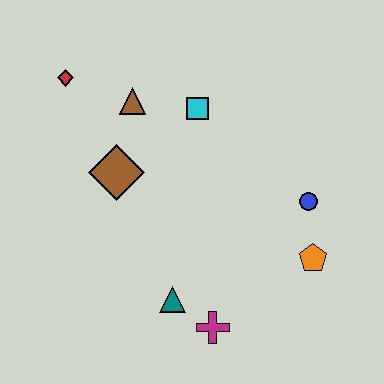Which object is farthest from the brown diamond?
The orange pentagon is farthest from the brown diamond.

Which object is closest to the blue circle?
The orange pentagon is closest to the blue circle.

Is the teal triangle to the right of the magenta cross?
No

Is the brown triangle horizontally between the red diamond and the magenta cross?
Yes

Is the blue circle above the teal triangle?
Yes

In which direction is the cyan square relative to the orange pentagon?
The cyan square is above the orange pentagon.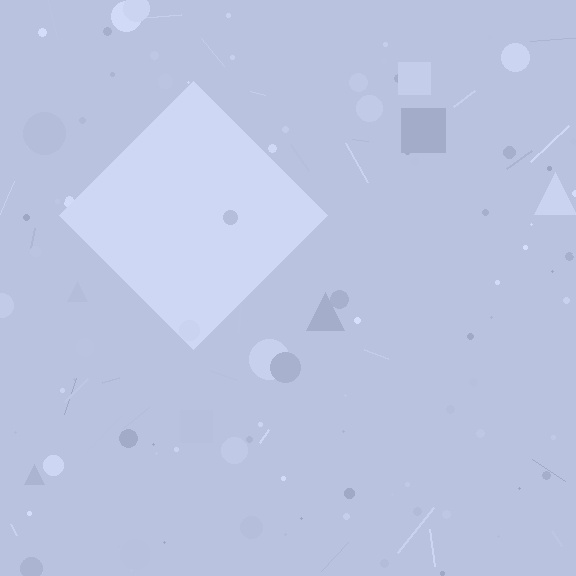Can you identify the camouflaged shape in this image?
The camouflaged shape is a diamond.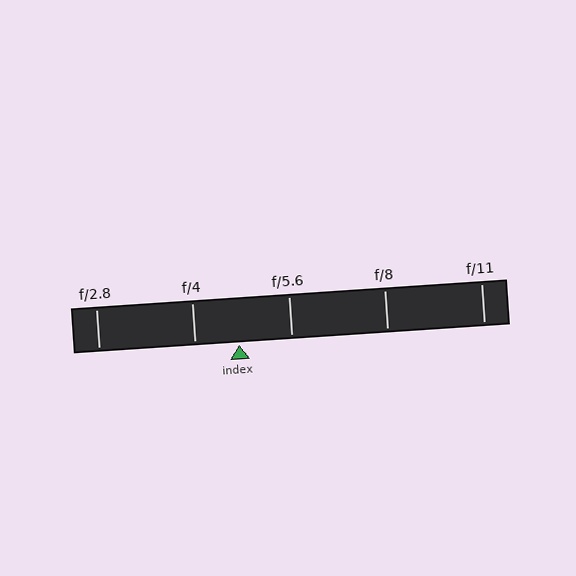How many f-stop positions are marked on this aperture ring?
There are 5 f-stop positions marked.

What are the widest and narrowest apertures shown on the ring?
The widest aperture shown is f/2.8 and the narrowest is f/11.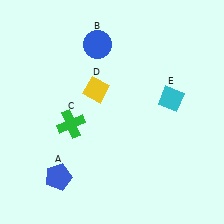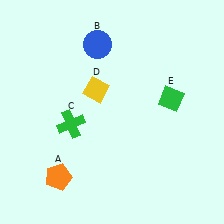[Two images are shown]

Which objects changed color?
A changed from blue to orange. E changed from cyan to green.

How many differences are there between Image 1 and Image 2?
There are 2 differences between the two images.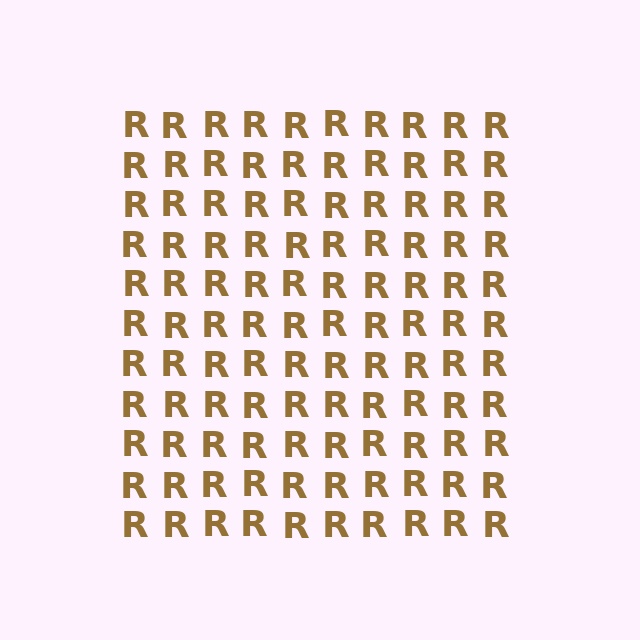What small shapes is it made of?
It is made of small letter R's.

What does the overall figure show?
The overall figure shows a square.